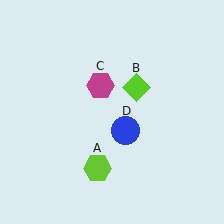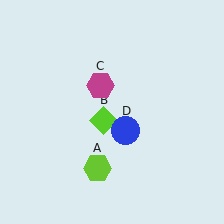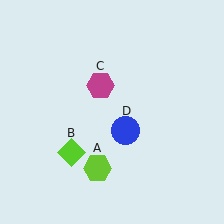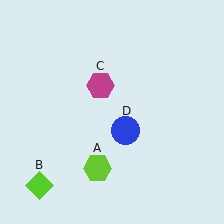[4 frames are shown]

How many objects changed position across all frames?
1 object changed position: lime diamond (object B).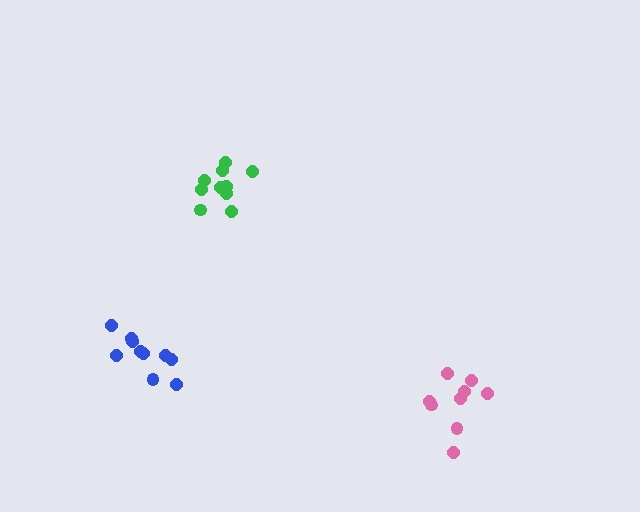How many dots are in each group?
Group 1: 9 dots, Group 2: 10 dots, Group 3: 10 dots (29 total).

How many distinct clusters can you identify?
There are 3 distinct clusters.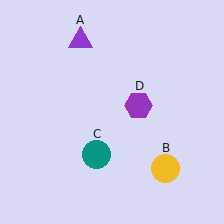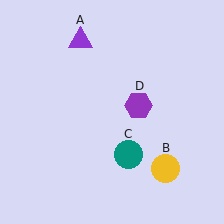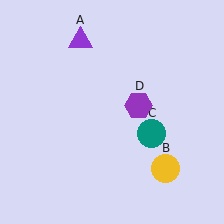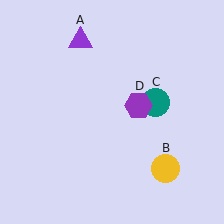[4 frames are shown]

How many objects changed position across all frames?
1 object changed position: teal circle (object C).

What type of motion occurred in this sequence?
The teal circle (object C) rotated counterclockwise around the center of the scene.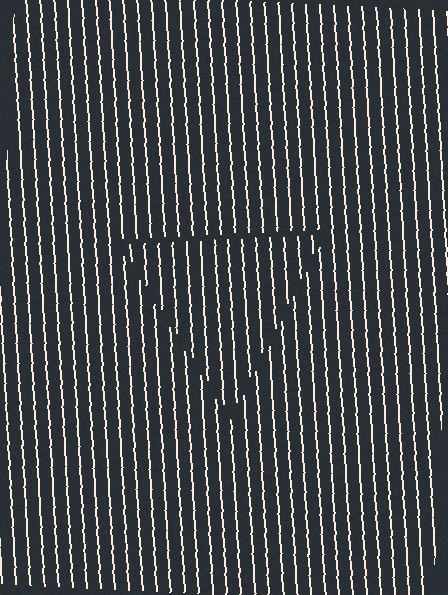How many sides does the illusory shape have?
3 sides — the line-ends trace a triangle.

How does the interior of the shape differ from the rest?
The interior of the shape contains the same grating, shifted by half a period — the contour is defined by the phase discontinuity where line-ends from the inner and outer gratings abut.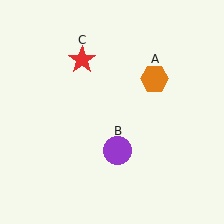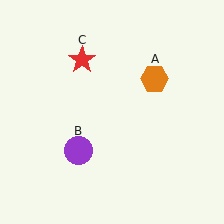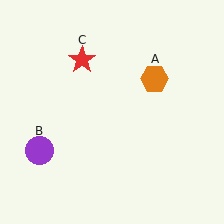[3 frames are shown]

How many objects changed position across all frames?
1 object changed position: purple circle (object B).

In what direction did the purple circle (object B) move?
The purple circle (object B) moved left.